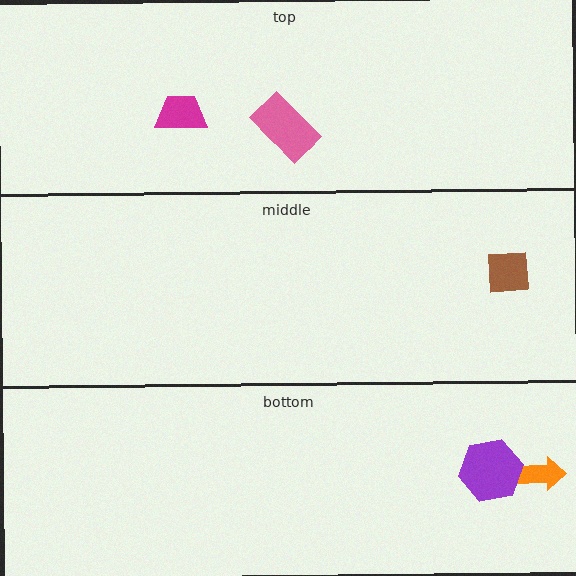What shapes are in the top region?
The magenta trapezoid, the pink rectangle.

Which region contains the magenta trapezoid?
The top region.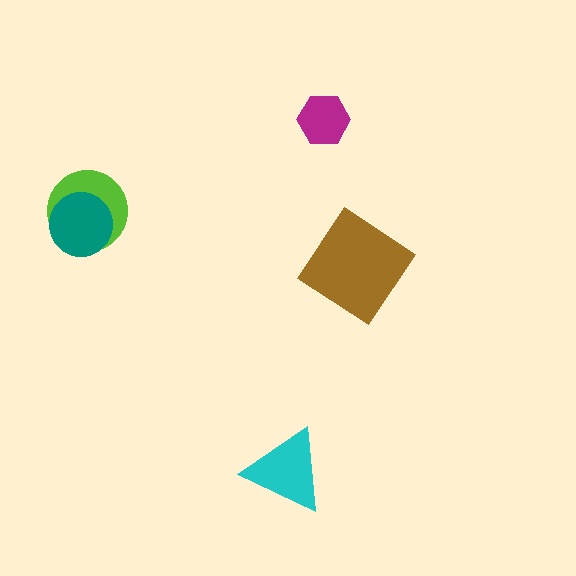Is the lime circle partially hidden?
Yes, it is partially covered by another shape.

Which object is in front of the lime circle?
The teal circle is in front of the lime circle.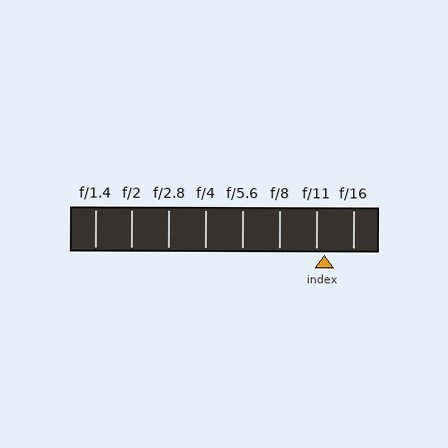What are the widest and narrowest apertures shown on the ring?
The widest aperture shown is f/1.4 and the narrowest is f/16.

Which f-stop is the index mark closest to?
The index mark is closest to f/11.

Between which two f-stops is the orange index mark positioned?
The index mark is between f/11 and f/16.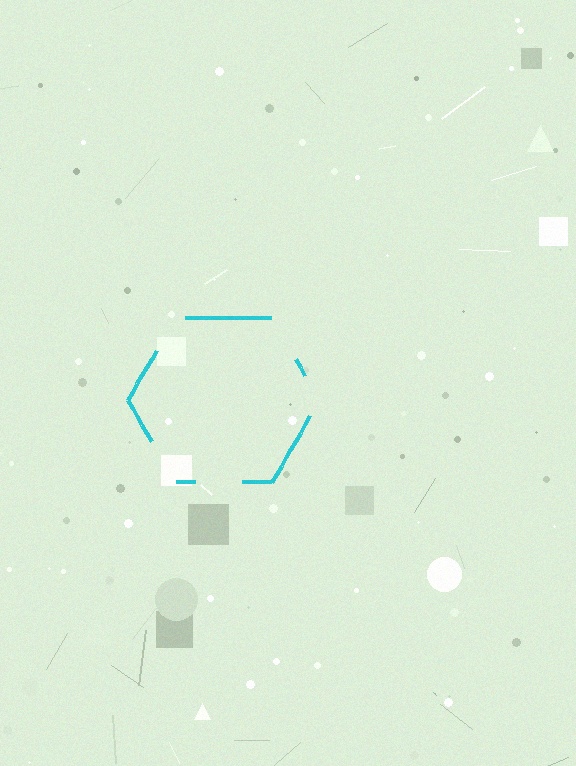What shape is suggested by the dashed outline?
The dashed outline suggests a hexagon.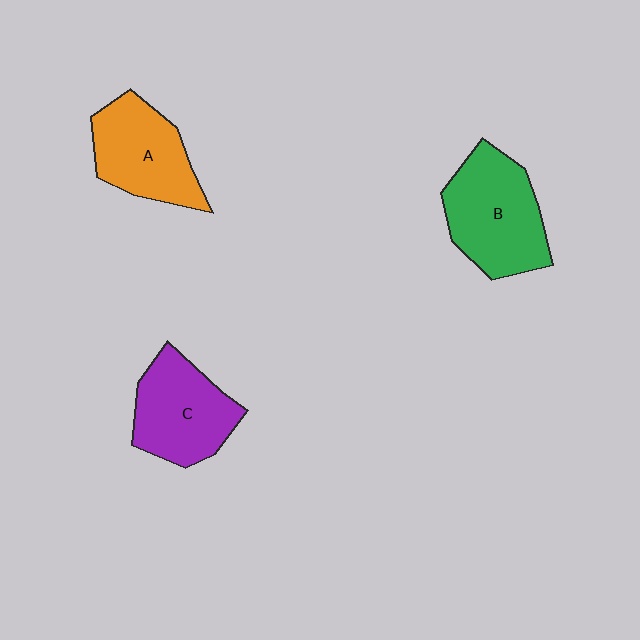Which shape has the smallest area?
Shape A (orange).